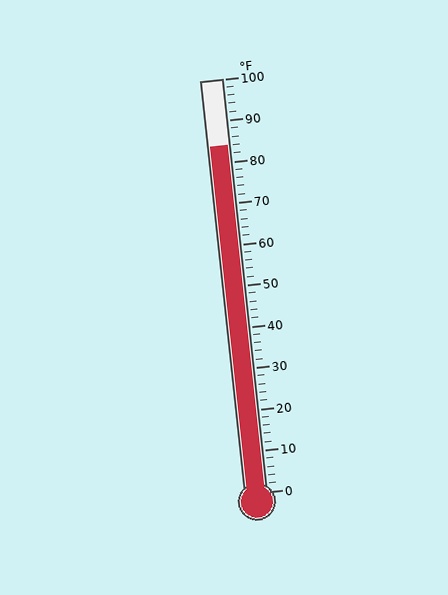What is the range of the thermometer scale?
The thermometer scale ranges from 0°F to 100°F.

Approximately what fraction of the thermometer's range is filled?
The thermometer is filled to approximately 85% of its range.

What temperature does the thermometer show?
The thermometer shows approximately 84°F.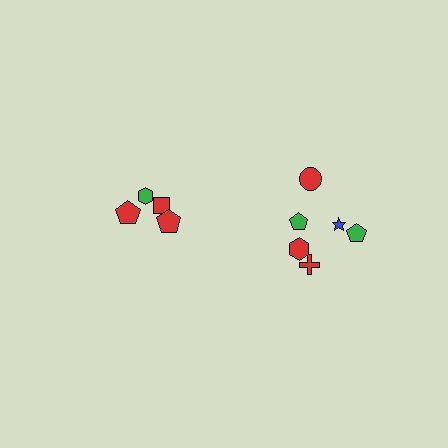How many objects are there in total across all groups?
There are 10 objects.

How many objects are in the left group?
There are 4 objects.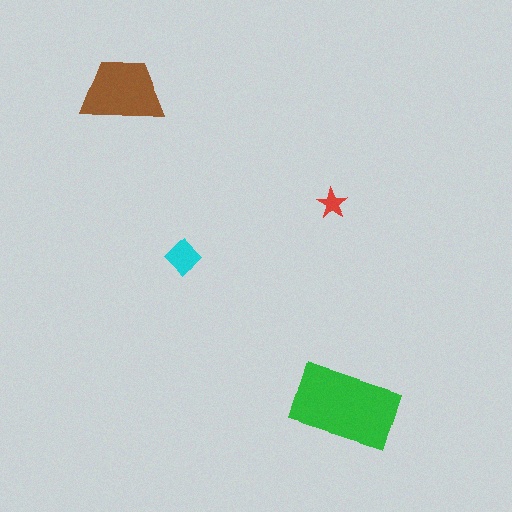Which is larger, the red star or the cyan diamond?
The cyan diamond.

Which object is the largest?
The green rectangle.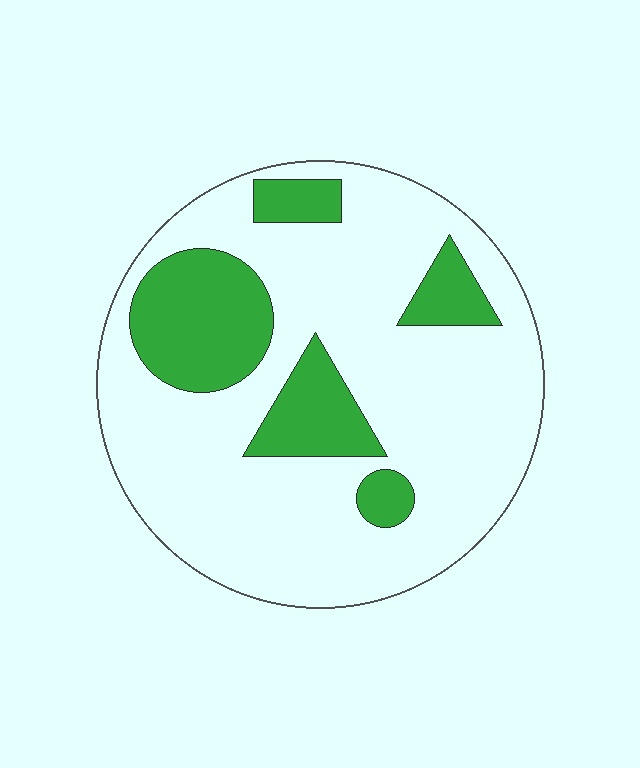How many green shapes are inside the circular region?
5.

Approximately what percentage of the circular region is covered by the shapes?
Approximately 25%.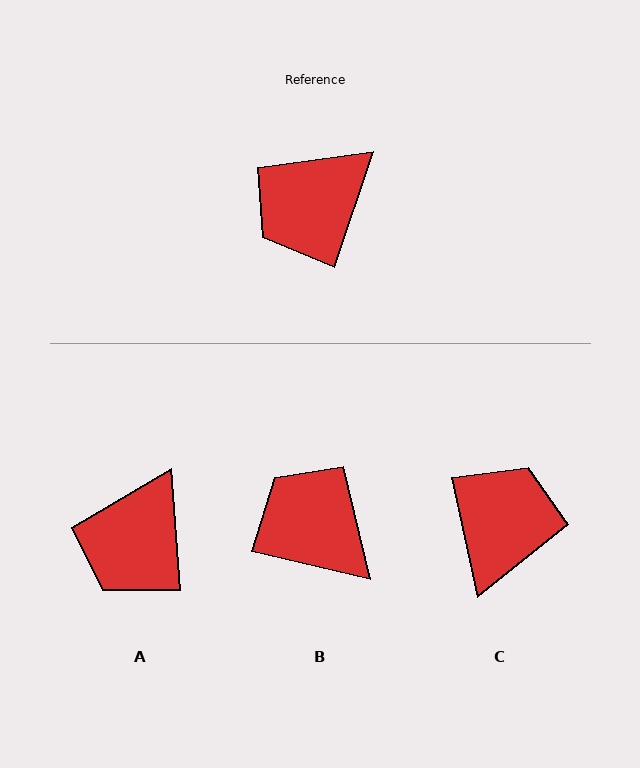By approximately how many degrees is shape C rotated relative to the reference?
Approximately 149 degrees clockwise.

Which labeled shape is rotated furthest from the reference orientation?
C, about 149 degrees away.